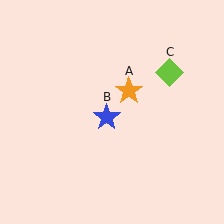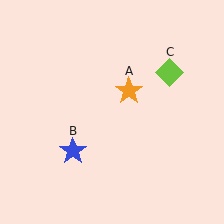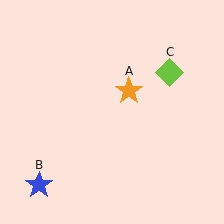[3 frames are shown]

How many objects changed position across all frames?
1 object changed position: blue star (object B).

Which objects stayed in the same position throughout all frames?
Orange star (object A) and lime diamond (object C) remained stationary.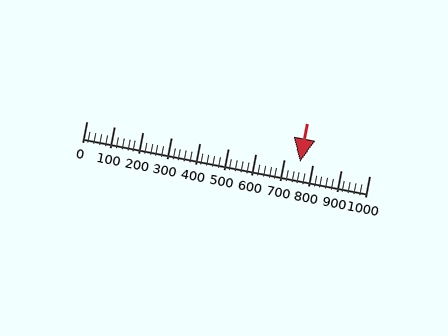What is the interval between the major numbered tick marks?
The major tick marks are spaced 100 units apart.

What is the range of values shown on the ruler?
The ruler shows values from 0 to 1000.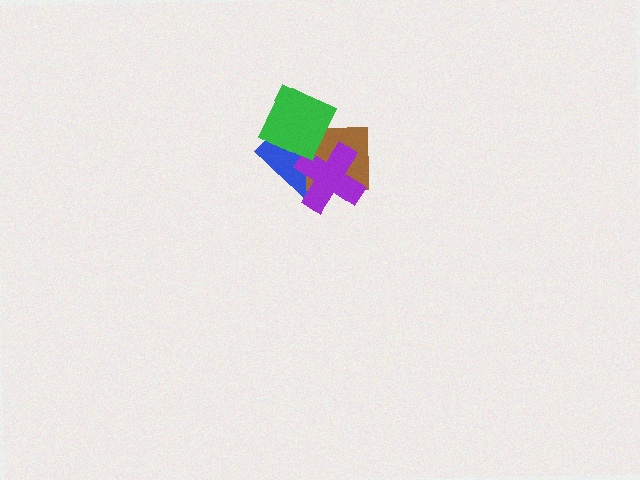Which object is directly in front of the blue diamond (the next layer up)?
The brown square is directly in front of the blue diamond.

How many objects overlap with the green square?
2 objects overlap with the green square.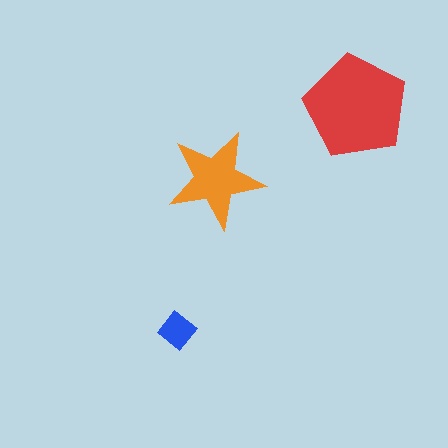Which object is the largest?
The red pentagon.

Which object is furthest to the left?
The blue diamond is leftmost.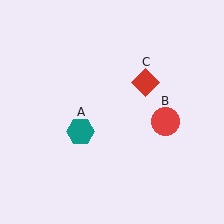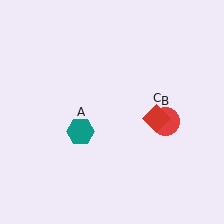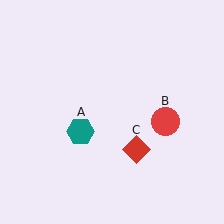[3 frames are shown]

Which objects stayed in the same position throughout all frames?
Teal hexagon (object A) and red circle (object B) remained stationary.